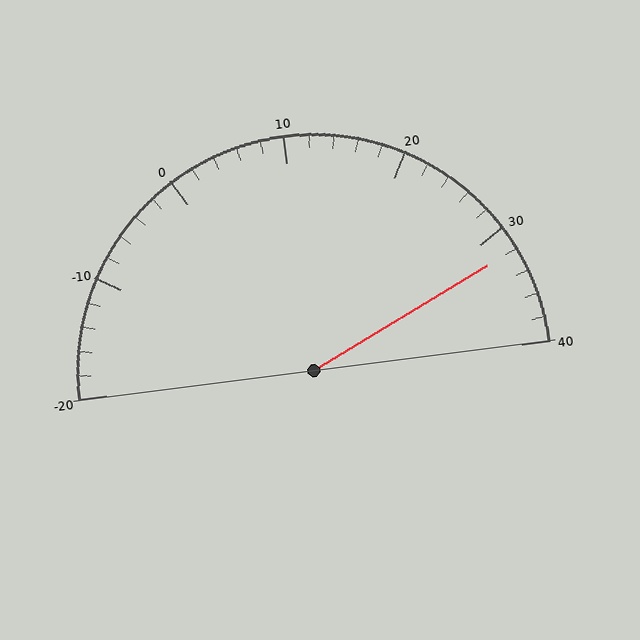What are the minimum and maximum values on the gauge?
The gauge ranges from -20 to 40.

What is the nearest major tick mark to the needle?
The nearest major tick mark is 30.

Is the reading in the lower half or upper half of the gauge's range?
The reading is in the upper half of the range (-20 to 40).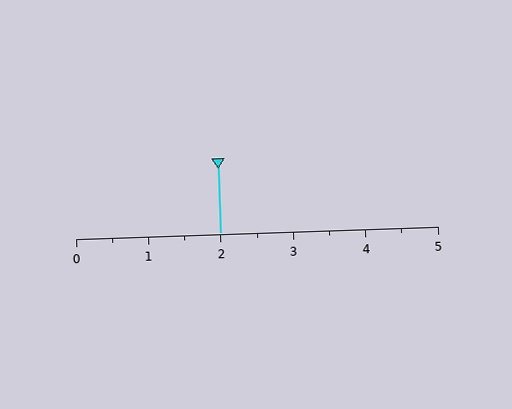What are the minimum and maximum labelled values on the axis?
The axis runs from 0 to 5.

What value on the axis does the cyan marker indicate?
The marker indicates approximately 2.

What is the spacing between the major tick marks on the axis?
The major ticks are spaced 1 apart.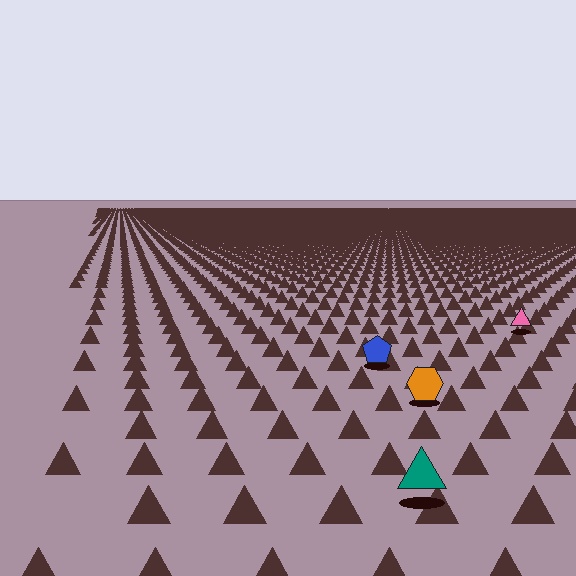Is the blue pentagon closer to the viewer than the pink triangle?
Yes. The blue pentagon is closer — you can tell from the texture gradient: the ground texture is coarser near it.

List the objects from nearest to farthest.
From nearest to farthest: the teal triangle, the orange hexagon, the blue pentagon, the pink triangle.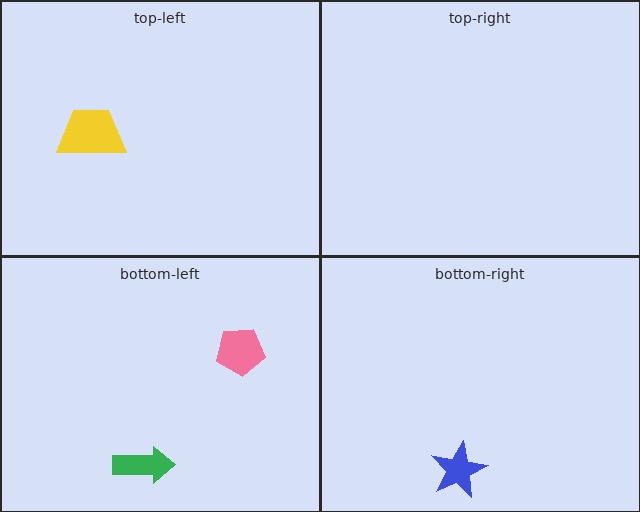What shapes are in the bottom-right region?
The blue star.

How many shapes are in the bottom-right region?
1.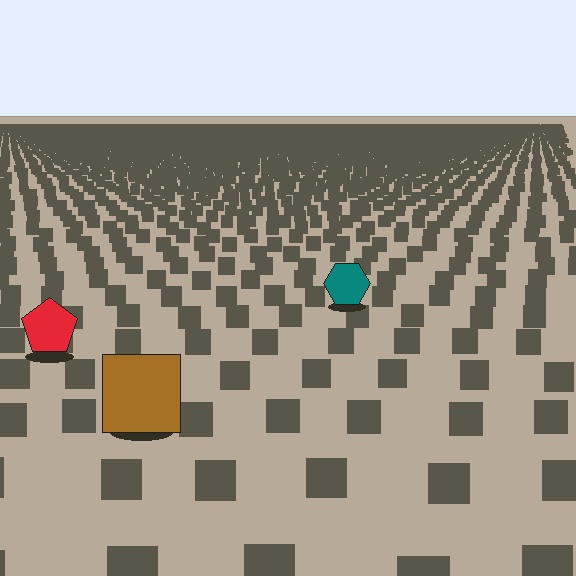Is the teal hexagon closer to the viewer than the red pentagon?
No. The red pentagon is closer — you can tell from the texture gradient: the ground texture is coarser near it.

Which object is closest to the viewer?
The brown square is closest. The texture marks near it are larger and more spread out.